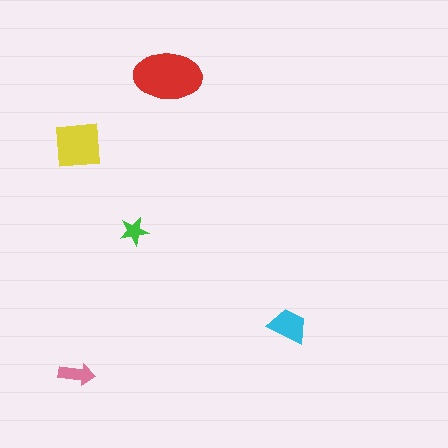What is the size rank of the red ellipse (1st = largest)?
1st.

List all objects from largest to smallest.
The red ellipse, the yellow square, the cyan trapezoid, the pink arrow, the green star.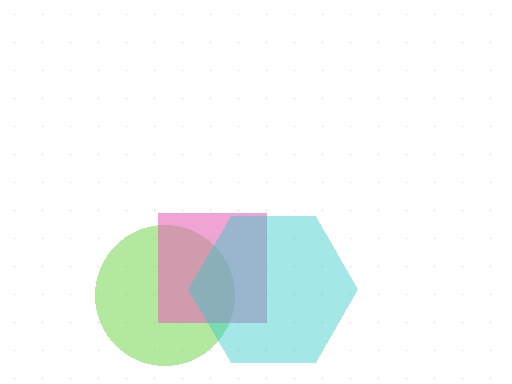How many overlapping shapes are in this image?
There are 3 overlapping shapes in the image.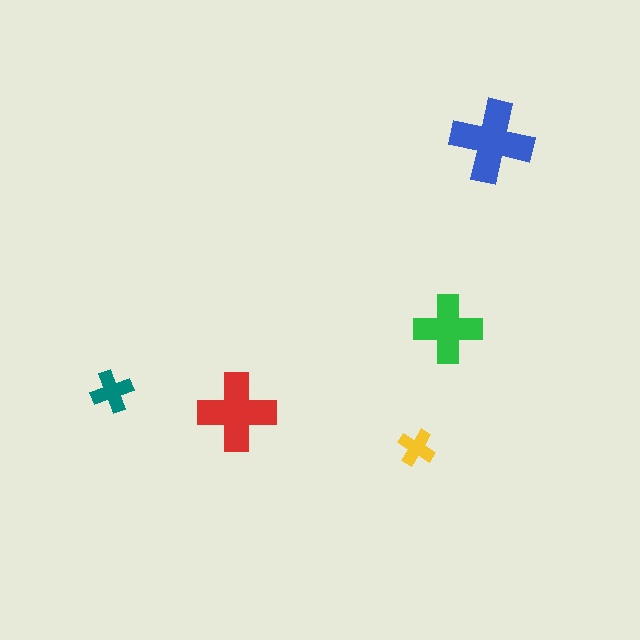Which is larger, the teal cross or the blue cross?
The blue one.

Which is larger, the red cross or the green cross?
The red one.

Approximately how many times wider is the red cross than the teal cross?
About 2 times wider.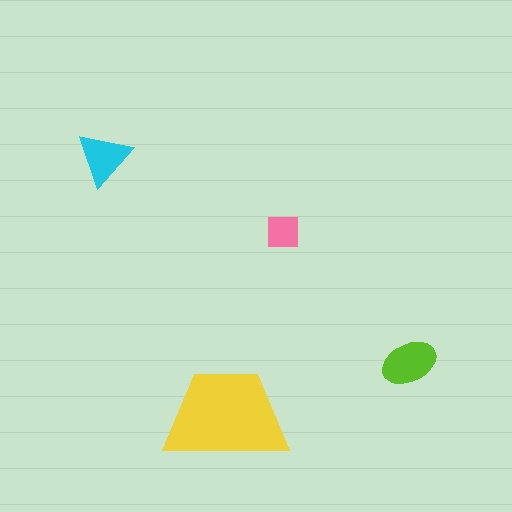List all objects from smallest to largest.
The pink square, the cyan triangle, the lime ellipse, the yellow trapezoid.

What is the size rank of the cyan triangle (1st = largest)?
3rd.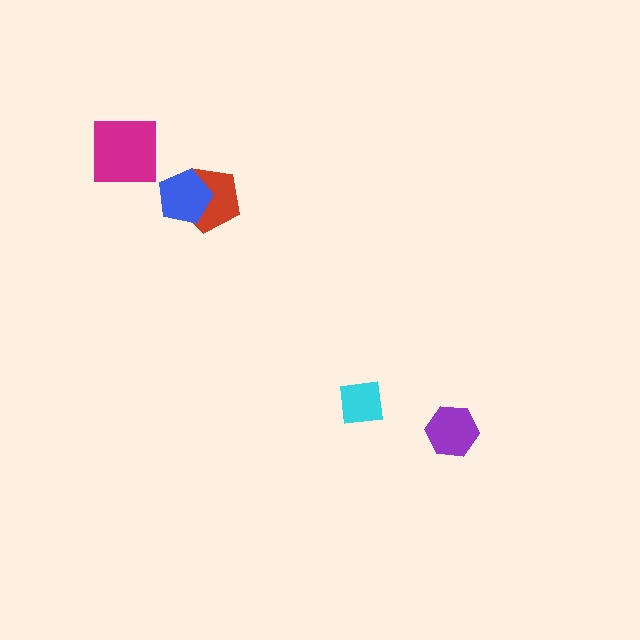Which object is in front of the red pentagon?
The blue pentagon is in front of the red pentagon.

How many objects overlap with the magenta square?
0 objects overlap with the magenta square.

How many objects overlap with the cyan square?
0 objects overlap with the cyan square.